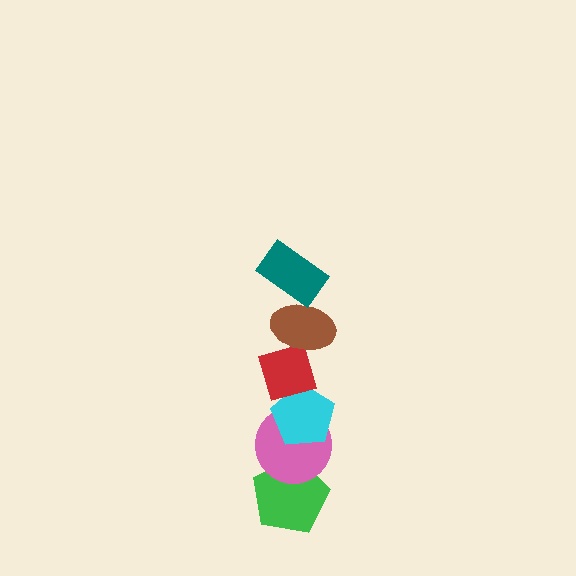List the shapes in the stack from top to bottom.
From top to bottom: the teal rectangle, the brown ellipse, the red diamond, the cyan pentagon, the pink circle, the green pentagon.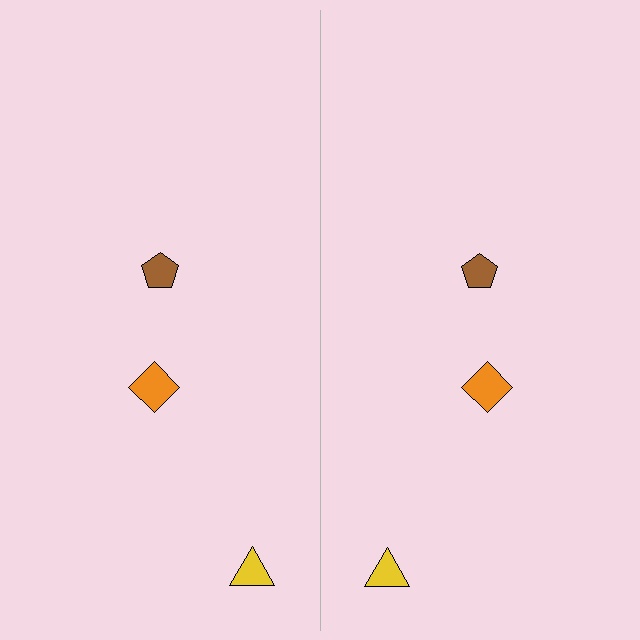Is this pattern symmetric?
Yes, this pattern has bilateral (reflection) symmetry.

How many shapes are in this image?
There are 6 shapes in this image.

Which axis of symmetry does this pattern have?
The pattern has a vertical axis of symmetry running through the center of the image.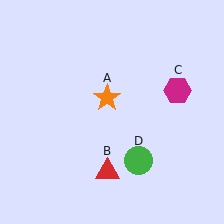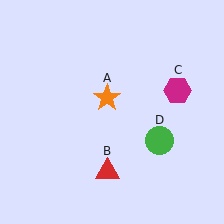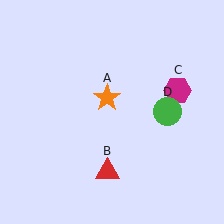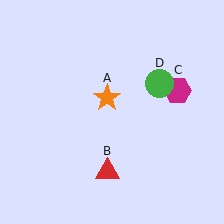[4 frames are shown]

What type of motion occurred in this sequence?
The green circle (object D) rotated counterclockwise around the center of the scene.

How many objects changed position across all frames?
1 object changed position: green circle (object D).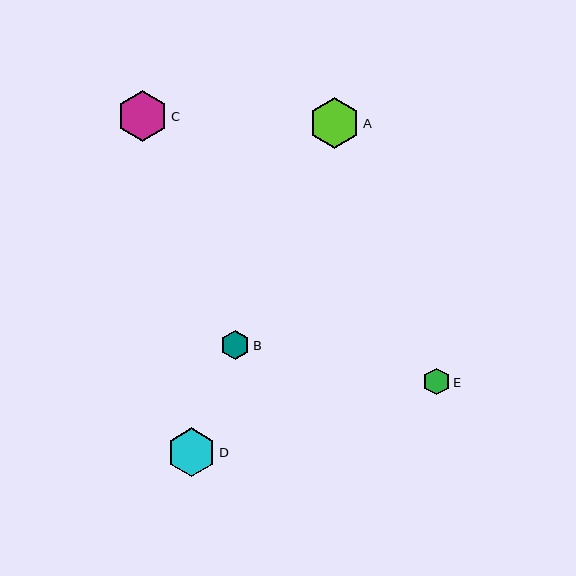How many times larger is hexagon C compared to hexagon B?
Hexagon C is approximately 1.8 times the size of hexagon B.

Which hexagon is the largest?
Hexagon C is the largest with a size of approximately 51 pixels.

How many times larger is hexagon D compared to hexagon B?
Hexagon D is approximately 1.7 times the size of hexagon B.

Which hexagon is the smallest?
Hexagon E is the smallest with a size of approximately 27 pixels.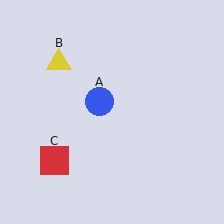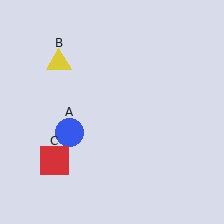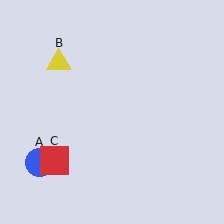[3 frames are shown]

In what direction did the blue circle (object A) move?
The blue circle (object A) moved down and to the left.